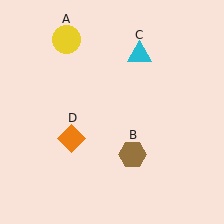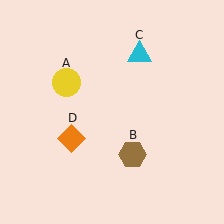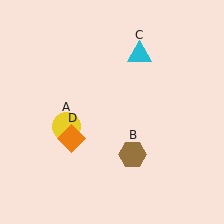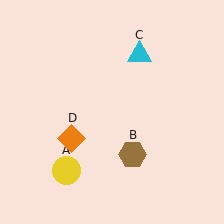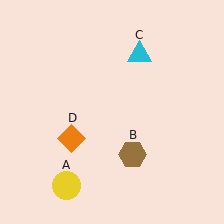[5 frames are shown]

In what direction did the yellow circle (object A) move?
The yellow circle (object A) moved down.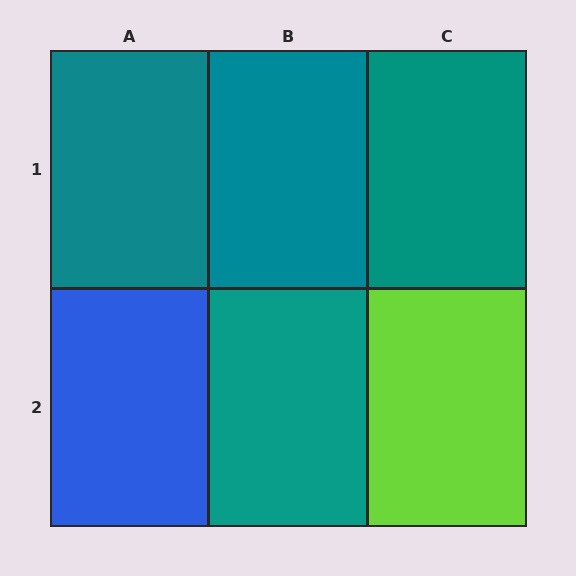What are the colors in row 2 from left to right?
Blue, teal, lime.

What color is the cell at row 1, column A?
Teal.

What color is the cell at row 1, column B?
Teal.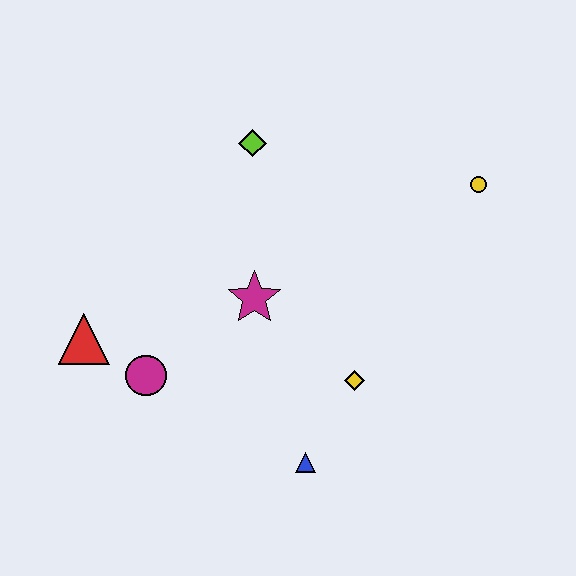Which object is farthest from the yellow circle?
The red triangle is farthest from the yellow circle.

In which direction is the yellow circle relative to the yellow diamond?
The yellow circle is above the yellow diamond.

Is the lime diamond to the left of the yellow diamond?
Yes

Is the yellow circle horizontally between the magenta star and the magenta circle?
No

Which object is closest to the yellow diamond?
The blue triangle is closest to the yellow diamond.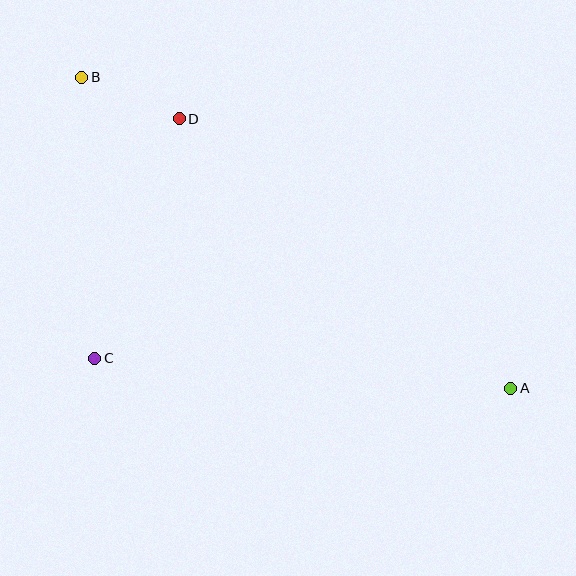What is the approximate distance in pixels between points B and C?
The distance between B and C is approximately 281 pixels.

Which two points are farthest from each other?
Points A and B are farthest from each other.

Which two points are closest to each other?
Points B and D are closest to each other.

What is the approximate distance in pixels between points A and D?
The distance between A and D is approximately 427 pixels.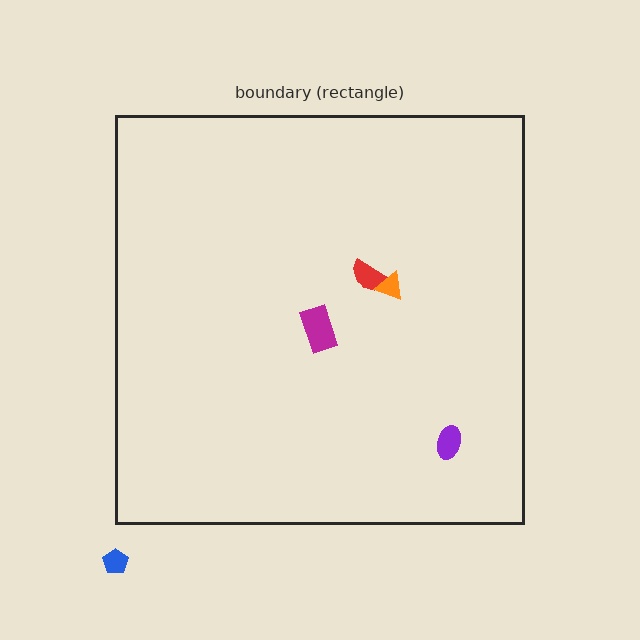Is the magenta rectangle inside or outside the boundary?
Inside.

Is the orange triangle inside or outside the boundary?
Inside.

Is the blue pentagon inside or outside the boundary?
Outside.